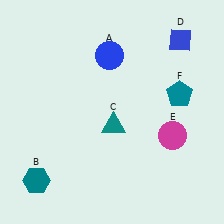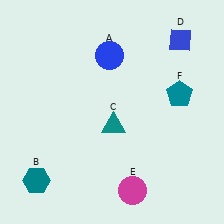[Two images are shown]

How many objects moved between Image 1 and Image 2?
1 object moved between the two images.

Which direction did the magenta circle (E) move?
The magenta circle (E) moved down.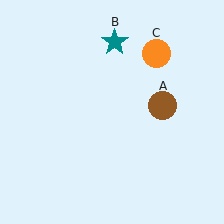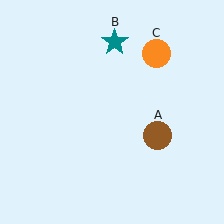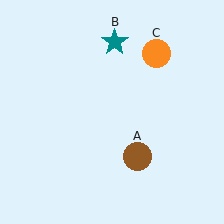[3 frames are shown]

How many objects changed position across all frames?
1 object changed position: brown circle (object A).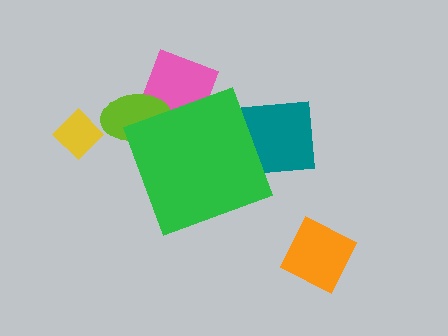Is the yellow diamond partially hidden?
No, the yellow diamond is fully visible.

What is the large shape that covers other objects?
A green diamond.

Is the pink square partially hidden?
Yes, the pink square is partially hidden behind the green diamond.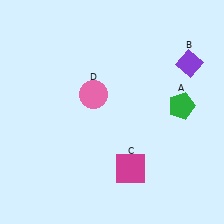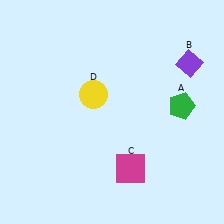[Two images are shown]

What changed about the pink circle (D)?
In Image 1, D is pink. In Image 2, it changed to yellow.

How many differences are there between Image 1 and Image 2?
There is 1 difference between the two images.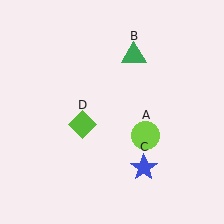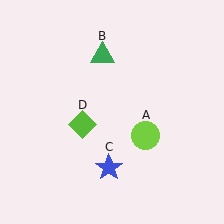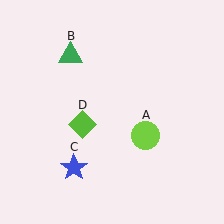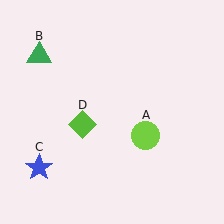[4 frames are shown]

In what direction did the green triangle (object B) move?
The green triangle (object B) moved left.